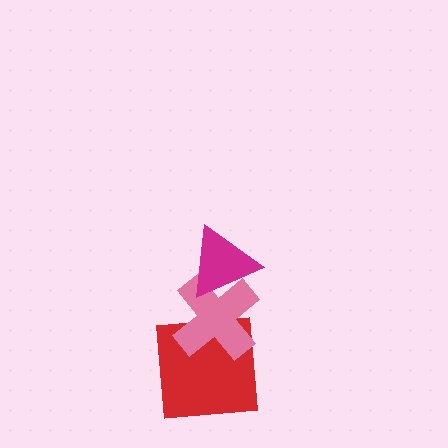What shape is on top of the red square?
The pink cross is on top of the red square.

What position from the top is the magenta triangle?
The magenta triangle is 1st from the top.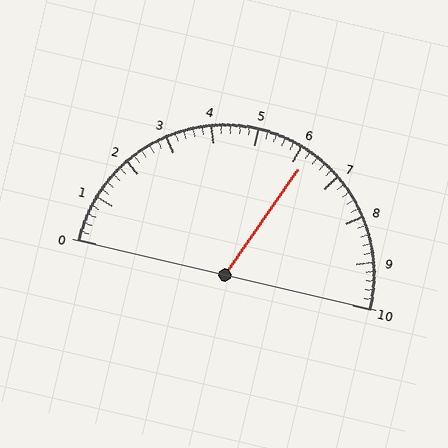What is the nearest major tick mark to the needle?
The nearest major tick mark is 6.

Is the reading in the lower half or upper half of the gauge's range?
The reading is in the upper half of the range (0 to 10).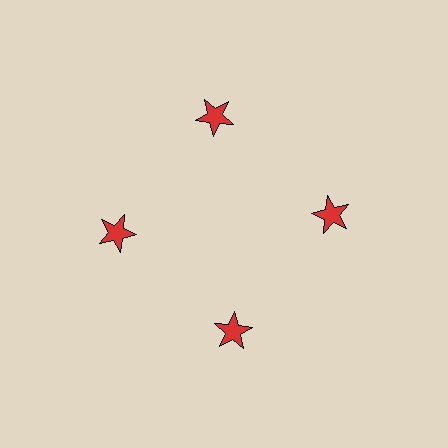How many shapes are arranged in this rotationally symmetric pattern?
There are 4 shapes, arranged in 4 groups of 1.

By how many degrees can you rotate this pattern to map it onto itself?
The pattern maps onto itself every 90 degrees of rotation.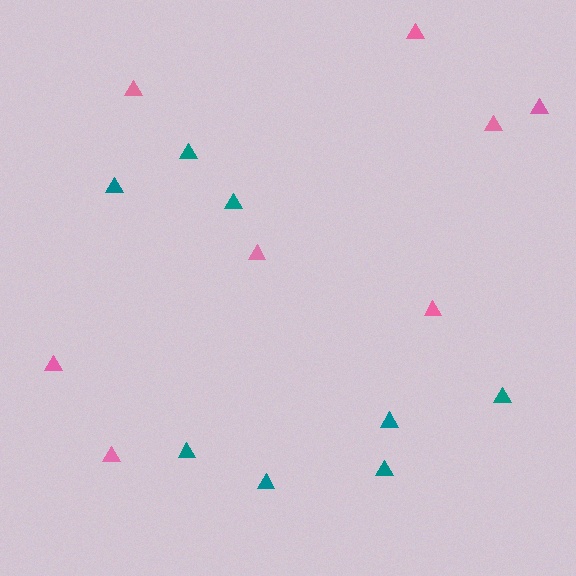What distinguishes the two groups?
There are 2 groups: one group of pink triangles (8) and one group of teal triangles (8).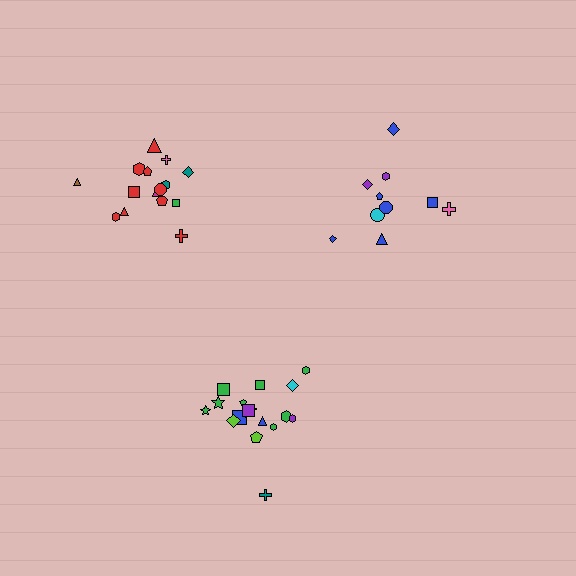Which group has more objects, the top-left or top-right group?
The top-left group.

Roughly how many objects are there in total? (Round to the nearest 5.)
Roughly 45 objects in total.